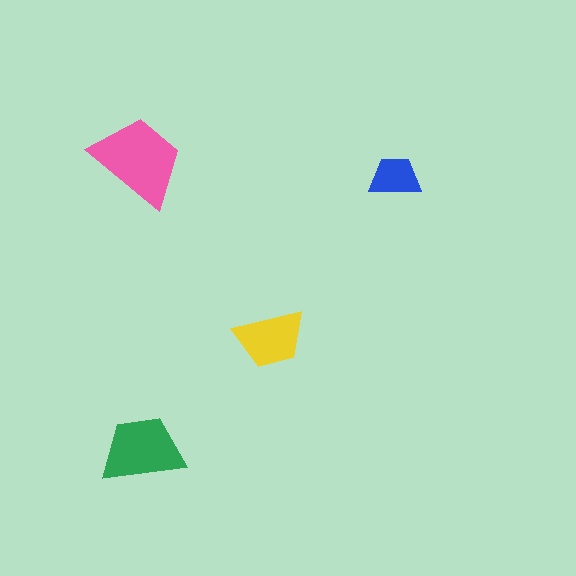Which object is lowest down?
The green trapezoid is bottommost.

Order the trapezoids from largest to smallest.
the pink one, the green one, the yellow one, the blue one.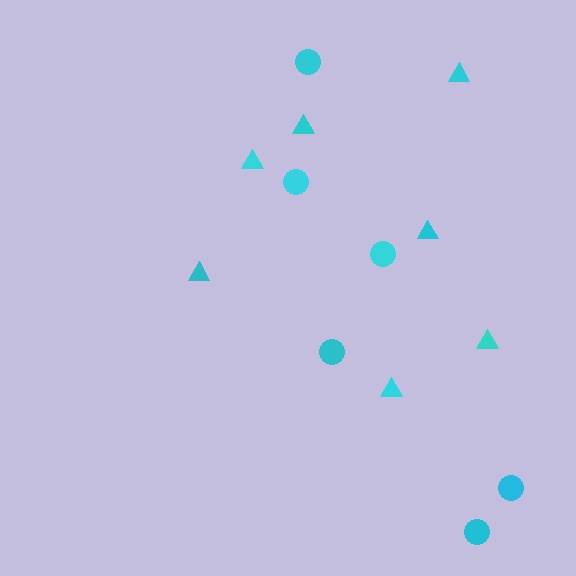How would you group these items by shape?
There are 2 groups: one group of triangles (7) and one group of circles (6).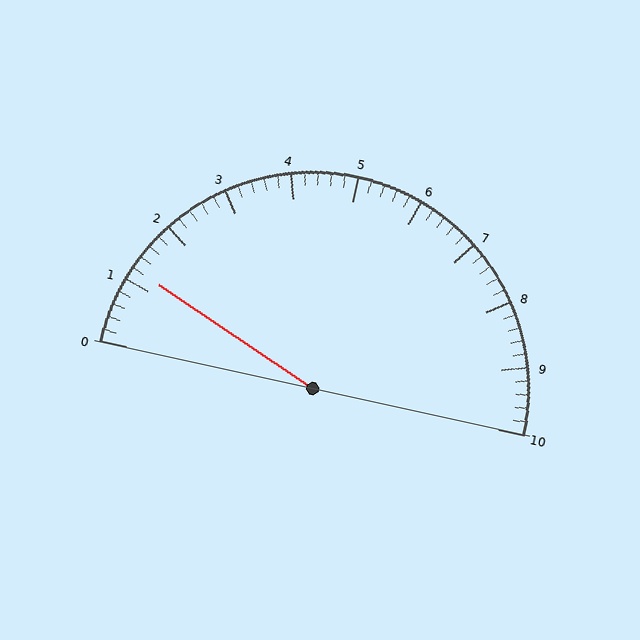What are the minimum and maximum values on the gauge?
The gauge ranges from 0 to 10.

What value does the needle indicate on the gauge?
The needle indicates approximately 1.2.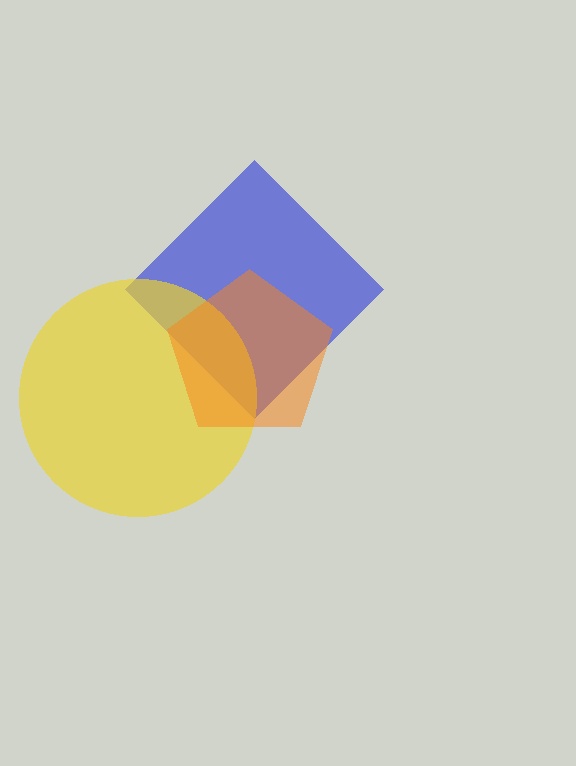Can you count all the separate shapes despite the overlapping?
Yes, there are 3 separate shapes.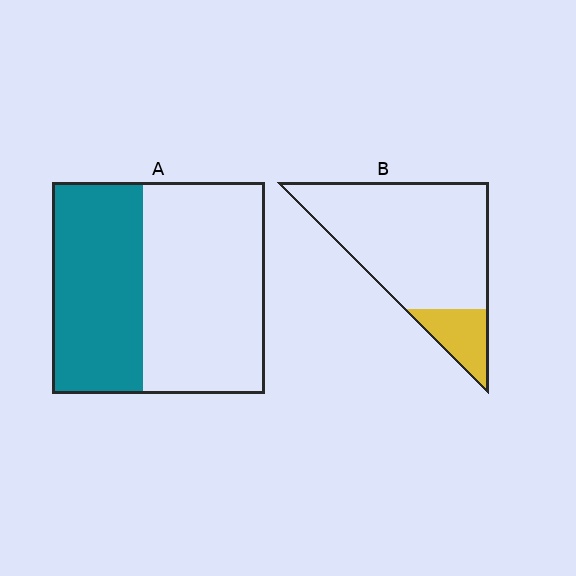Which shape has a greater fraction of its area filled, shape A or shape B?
Shape A.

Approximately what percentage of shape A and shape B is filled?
A is approximately 45% and B is approximately 15%.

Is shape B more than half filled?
No.